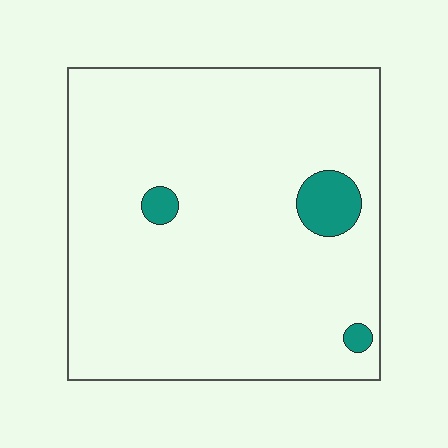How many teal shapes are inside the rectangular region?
3.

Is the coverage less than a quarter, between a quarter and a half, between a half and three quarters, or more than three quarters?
Less than a quarter.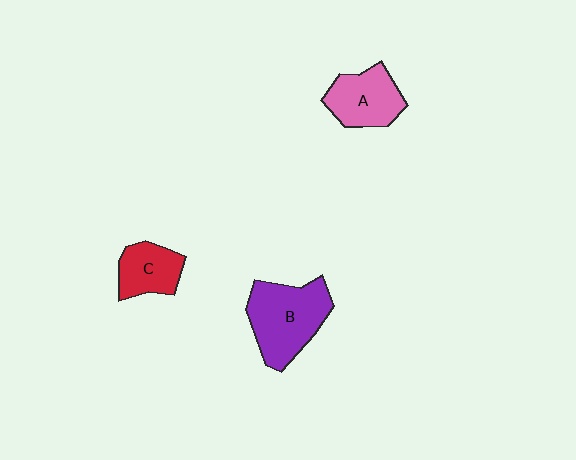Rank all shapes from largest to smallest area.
From largest to smallest: B (purple), A (pink), C (red).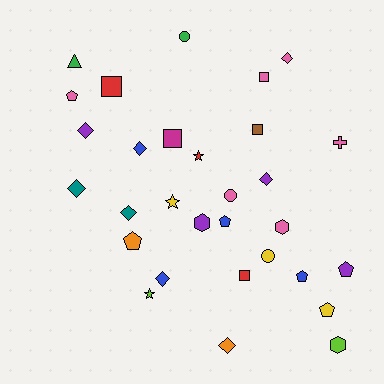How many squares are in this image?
There are 5 squares.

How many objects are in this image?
There are 30 objects.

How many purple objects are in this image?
There are 4 purple objects.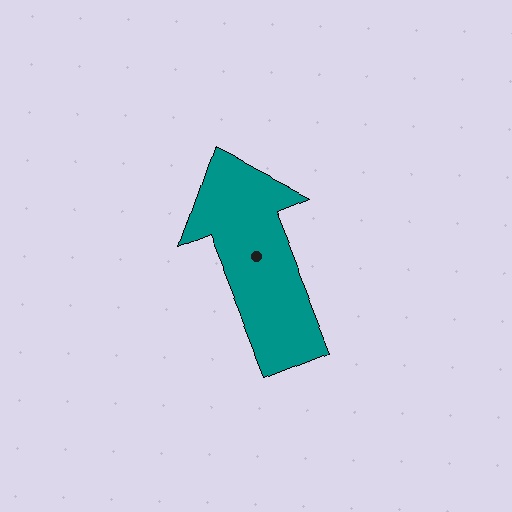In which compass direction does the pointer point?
North.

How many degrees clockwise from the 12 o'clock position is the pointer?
Approximately 338 degrees.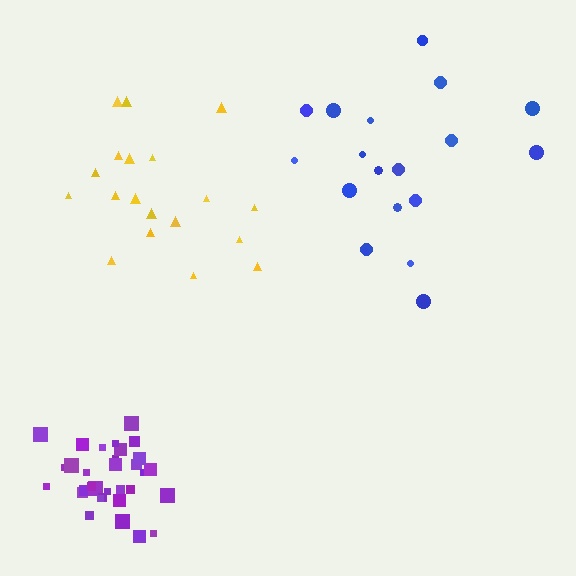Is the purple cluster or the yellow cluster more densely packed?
Purple.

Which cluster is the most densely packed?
Purple.